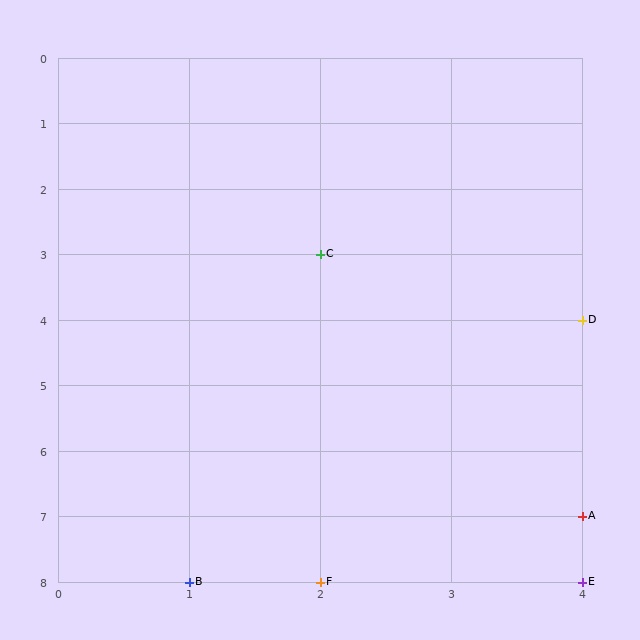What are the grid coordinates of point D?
Point D is at grid coordinates (4, 4).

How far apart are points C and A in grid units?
Points C and A are 2 columns and 4 rows apart (about 4.5 grid units diagonally).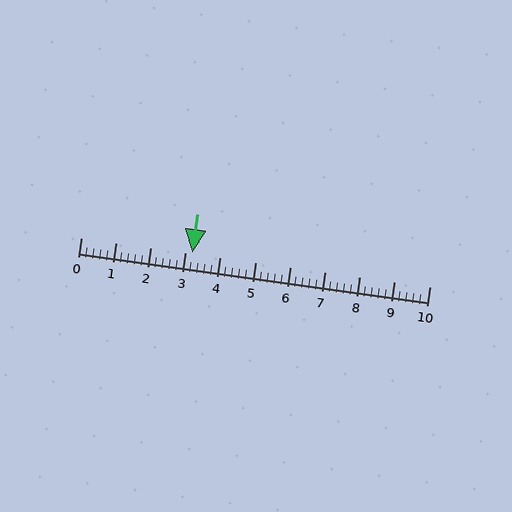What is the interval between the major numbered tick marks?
The major tick marks are spaced 1 units apart.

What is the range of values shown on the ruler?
The ruler shows values from 0 to 10.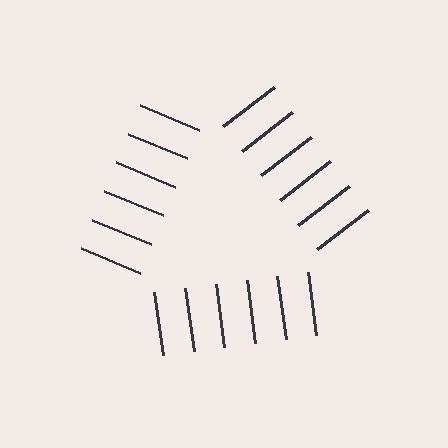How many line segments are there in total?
18 — 6 along each of the 3 edges.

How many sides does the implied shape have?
3 sides — the line-ends trace a triangle.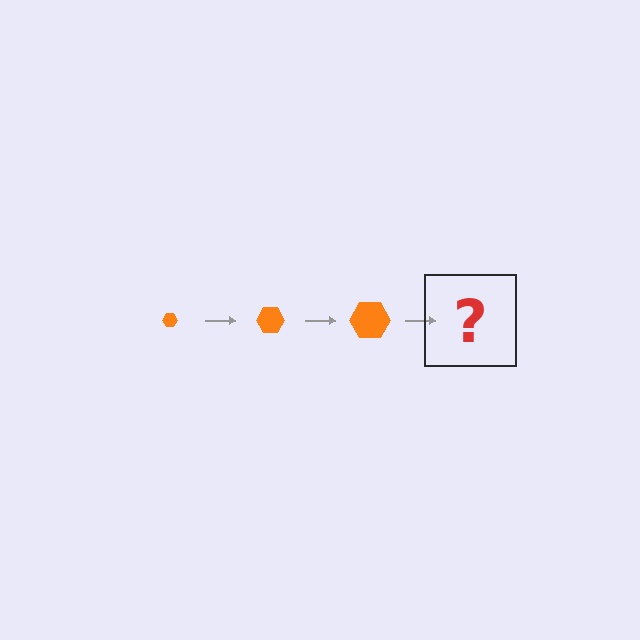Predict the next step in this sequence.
The next step is an orange hexagon, larger than the previous one.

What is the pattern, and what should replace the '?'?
The pattern is that the hexagon gets progressively larger each step. The '?' should be an orange hexagon, larger than the previous one.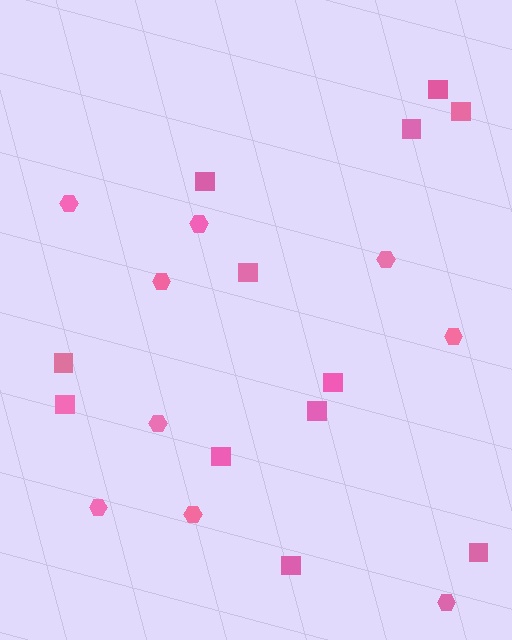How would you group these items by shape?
There are 2 groups: one group of hexagons (9) and one group of squares (12).